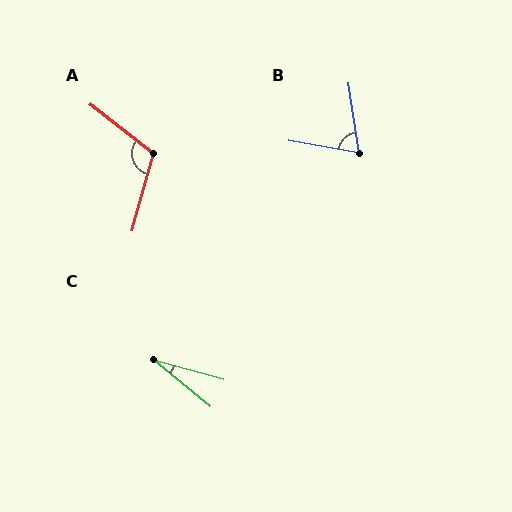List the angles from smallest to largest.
C (24°), B (71°), A (113°).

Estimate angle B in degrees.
Approximately 71 degrees.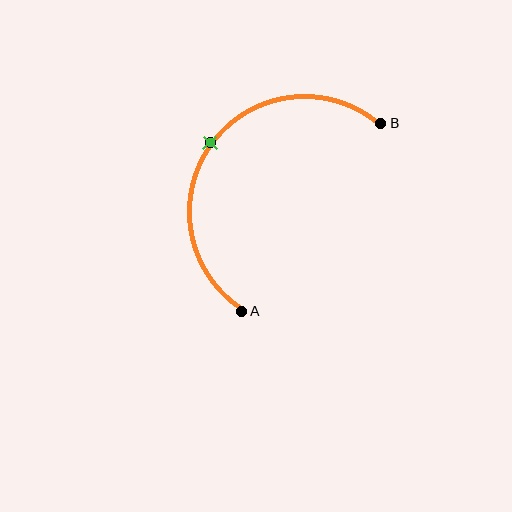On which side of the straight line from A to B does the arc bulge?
The arc bulges above and to the left of the straight line connecting A and B.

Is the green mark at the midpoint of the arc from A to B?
Yes. The green mark lies on the arc at equal arc-length from both A and B — it is the arc midpoint.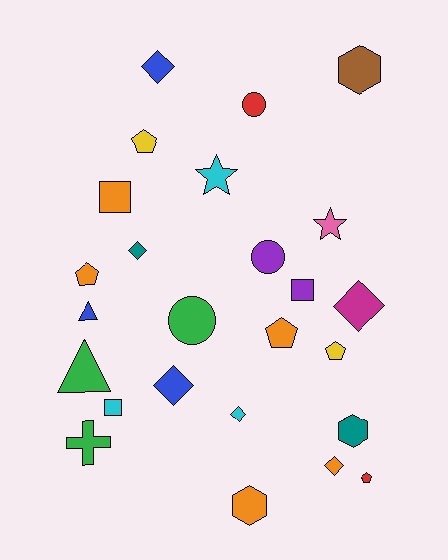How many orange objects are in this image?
There are 5 orange objects.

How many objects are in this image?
There are 25 objects.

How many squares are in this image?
There are 3 squares.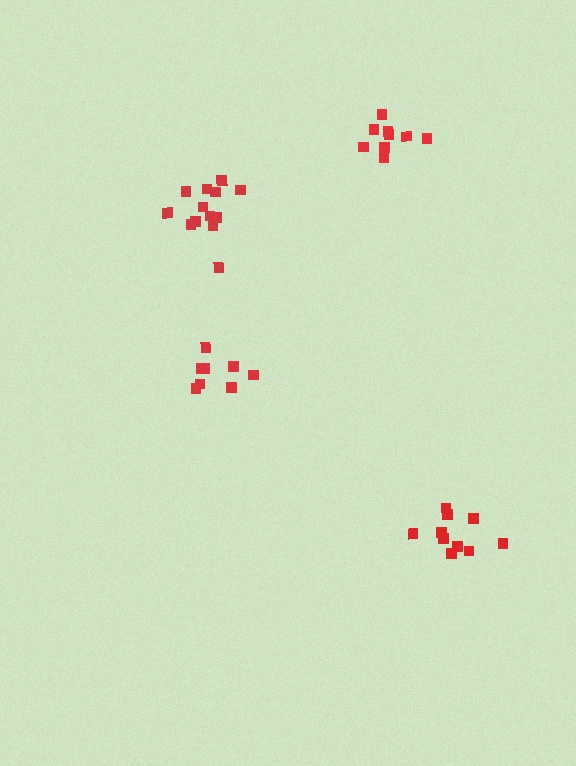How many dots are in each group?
Group 1: 10 dots, Group 2: 9 dots, Group 3: 8 dots, Group 4: 14 dots (41 total).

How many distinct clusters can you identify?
There are 4 distinct clusters.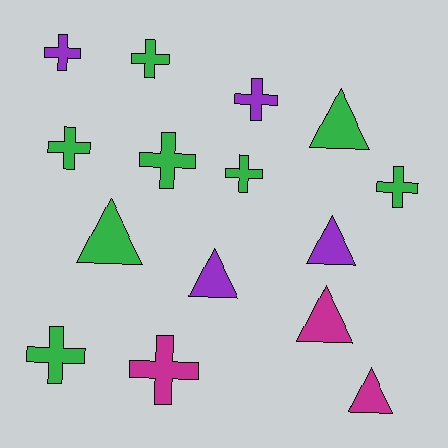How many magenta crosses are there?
There is 1 magenta cross.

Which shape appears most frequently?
Cross, with 9 objects.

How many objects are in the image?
There are 15 objects.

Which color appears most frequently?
Green, with 8 objects.